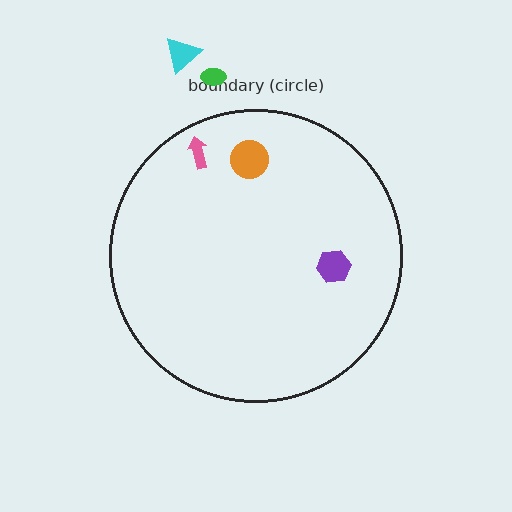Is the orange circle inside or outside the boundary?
Inside.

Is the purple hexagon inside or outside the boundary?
Inside.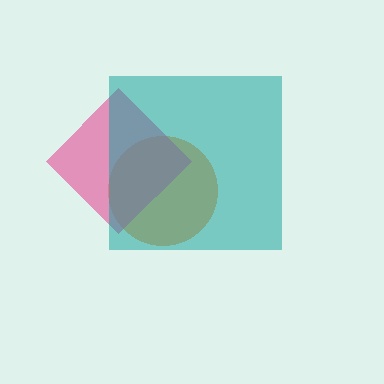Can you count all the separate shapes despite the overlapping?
Yes, there are 3 separate shapes.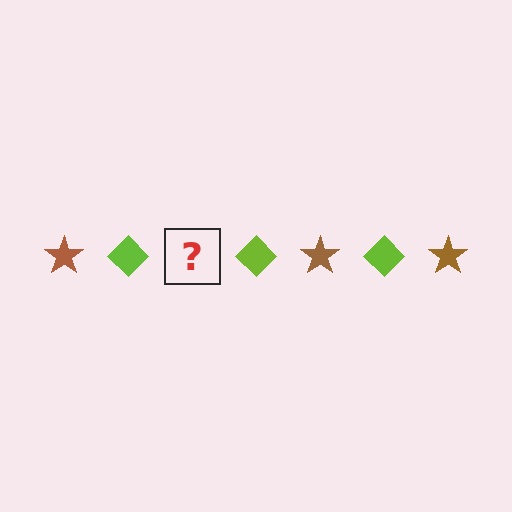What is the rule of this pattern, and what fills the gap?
The rule is that the pattern alternates between brown star and lime diamond. The gap should be filled with a brown star.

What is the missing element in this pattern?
The missing element is a brown star.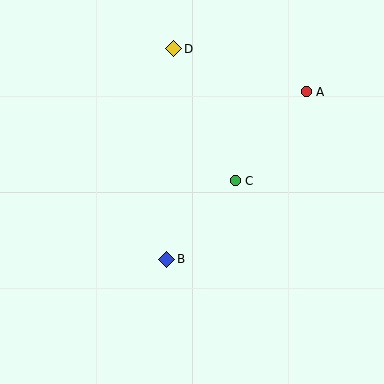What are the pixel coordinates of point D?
Point D is at (174, 49).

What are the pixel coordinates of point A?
Point A is at (306, 92).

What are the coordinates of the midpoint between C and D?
The midpoint between C and D is at (205, 115).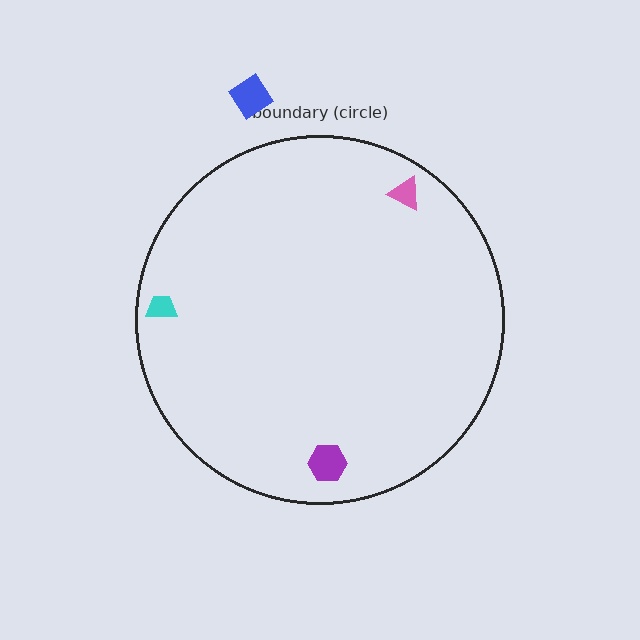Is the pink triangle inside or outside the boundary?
Inside.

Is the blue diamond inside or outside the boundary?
Outside.